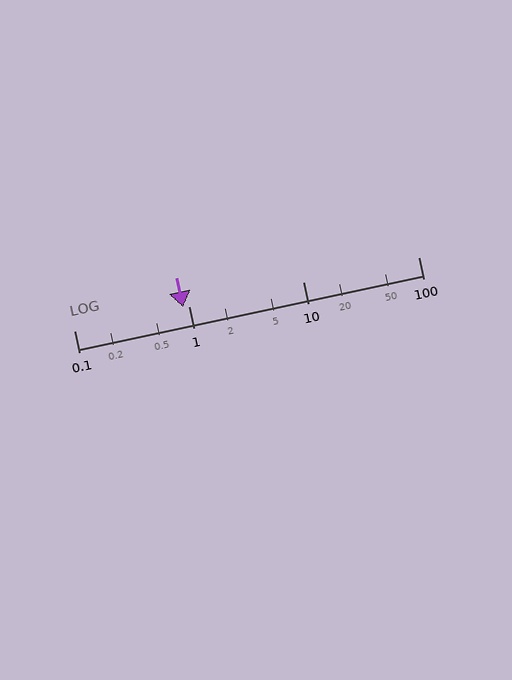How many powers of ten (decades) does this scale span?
The scale spans 3 decades, from 0.1 to 100.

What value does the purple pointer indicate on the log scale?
The pointer indicates approximately 0.9.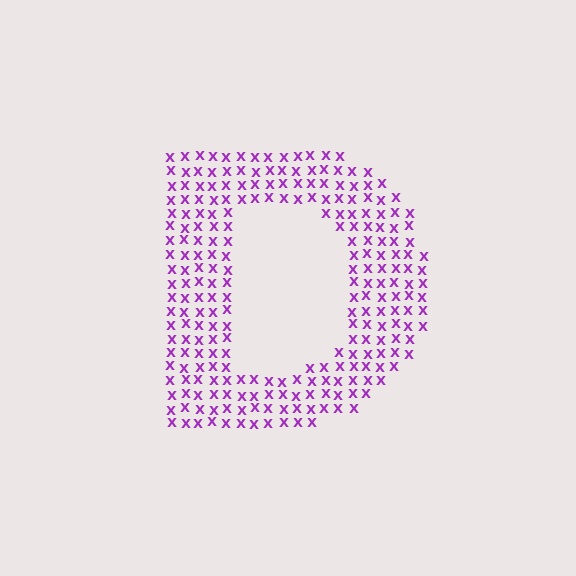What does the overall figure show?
The overall figure shows the letter D.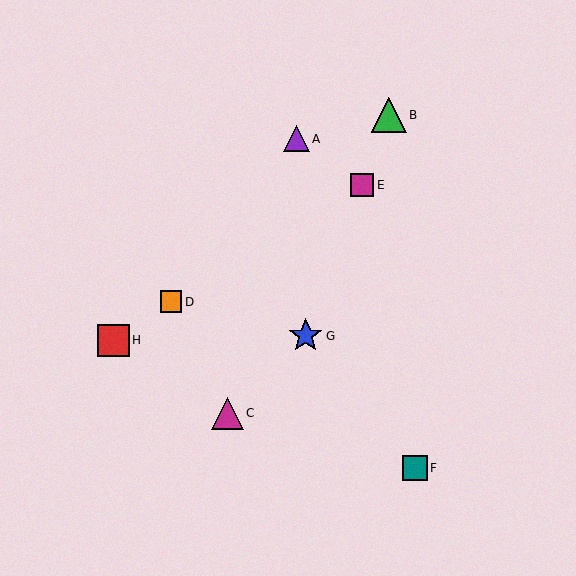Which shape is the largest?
The green triangle (labeled B) is the largest.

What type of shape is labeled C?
Shape C is a magenta triangle.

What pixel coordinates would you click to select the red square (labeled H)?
Click at (113, 340) to select the red square H.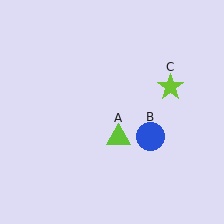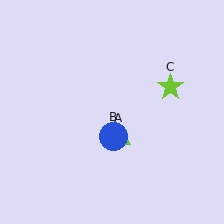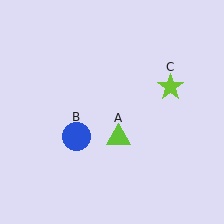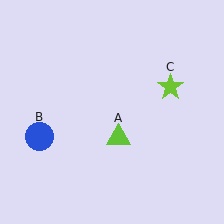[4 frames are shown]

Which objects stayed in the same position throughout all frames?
Lime triangle (object A) and lime star (object C) remained stationary.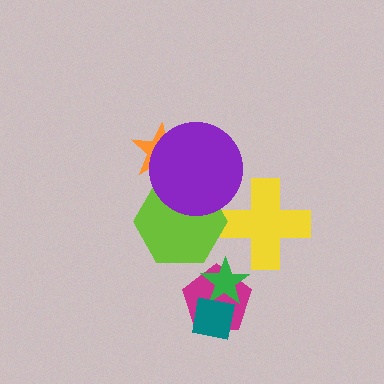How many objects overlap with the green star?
2 objects overlap with the green star.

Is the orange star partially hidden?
Yes, it is partially covered by another shape.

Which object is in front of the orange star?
The purple circle is in front of the orange star.